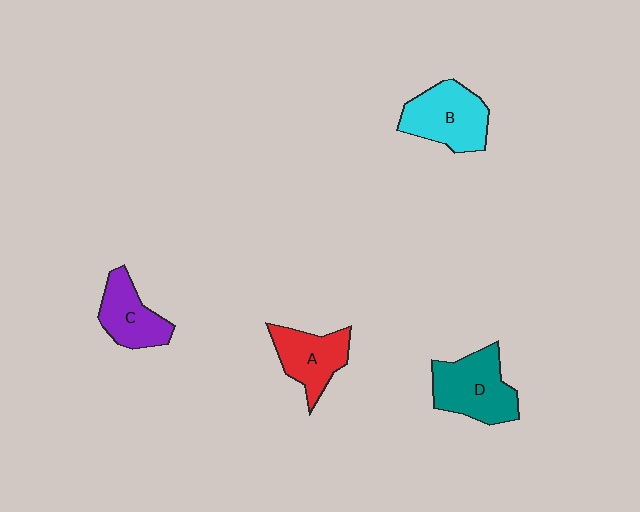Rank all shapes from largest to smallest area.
From largest to smallest: D (teal), B (cyan), A (red), C (purple).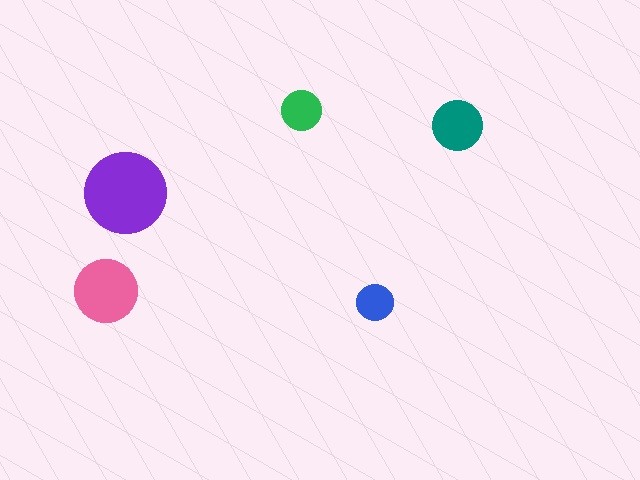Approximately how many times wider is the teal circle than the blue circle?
About 1.5 times wider.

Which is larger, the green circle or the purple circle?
The purple one.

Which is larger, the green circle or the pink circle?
The pink one.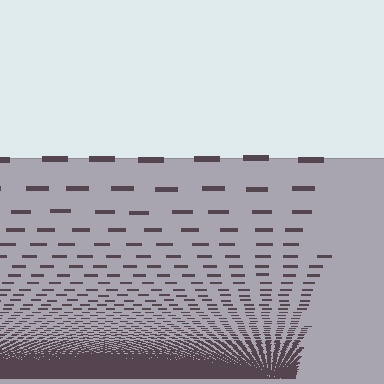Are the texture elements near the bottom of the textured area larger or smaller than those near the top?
Smaller. The gradient is inverted — elements near the bottom are smaller and denser.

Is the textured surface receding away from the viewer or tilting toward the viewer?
The surface appears to tilt toward the viewer. Texture elements get larger and sparser toward the top.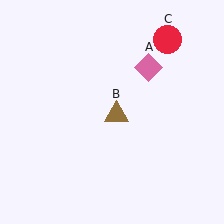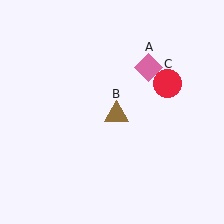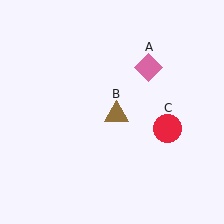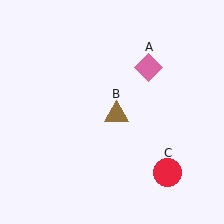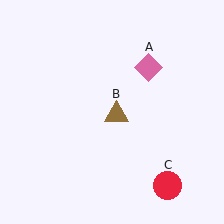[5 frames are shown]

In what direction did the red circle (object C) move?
The red circle (object C) moved down.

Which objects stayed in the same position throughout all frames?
Pink diamond (object A) and brown triangle (object B) remained stationary.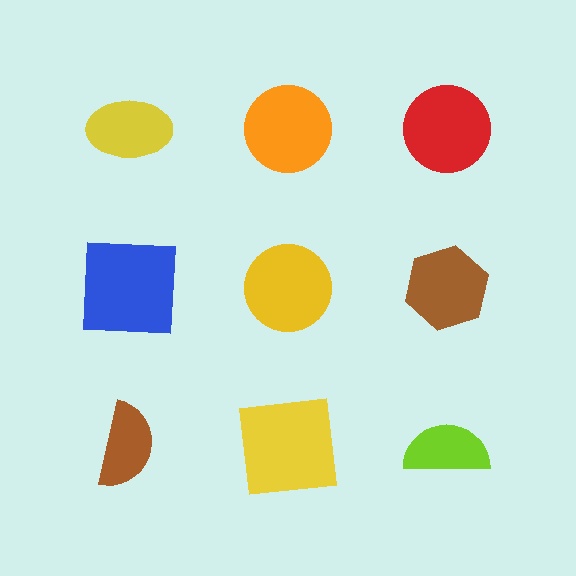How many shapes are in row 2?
3 shapes.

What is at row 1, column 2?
An orange circle.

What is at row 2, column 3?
A brown hexagon.